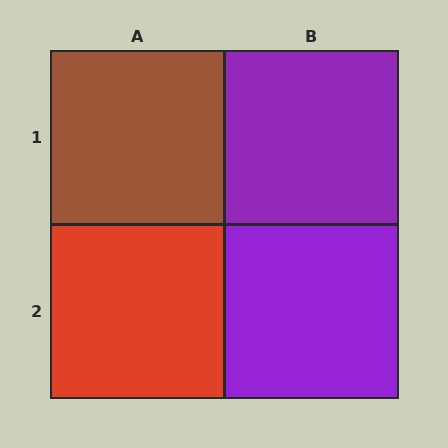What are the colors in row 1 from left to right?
Brown, purple.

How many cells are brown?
1 cell is brown.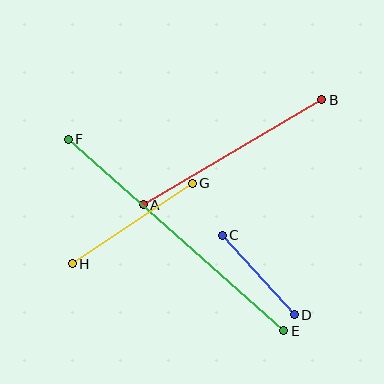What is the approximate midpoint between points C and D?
The midpoint is at approximately (258, 275) pixels.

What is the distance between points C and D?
The distance is approximately 107 pixels.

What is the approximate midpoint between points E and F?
The midpoint is at approximately (176, 235) pixels.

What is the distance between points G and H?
The distance is approximately 144 pixels.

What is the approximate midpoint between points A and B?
The midpoint is at approximately (232, 152) pixels.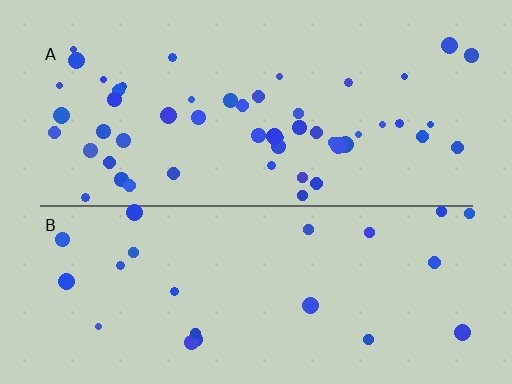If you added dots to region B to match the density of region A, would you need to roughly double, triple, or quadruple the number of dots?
Approximately double.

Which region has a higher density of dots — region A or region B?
A (the top).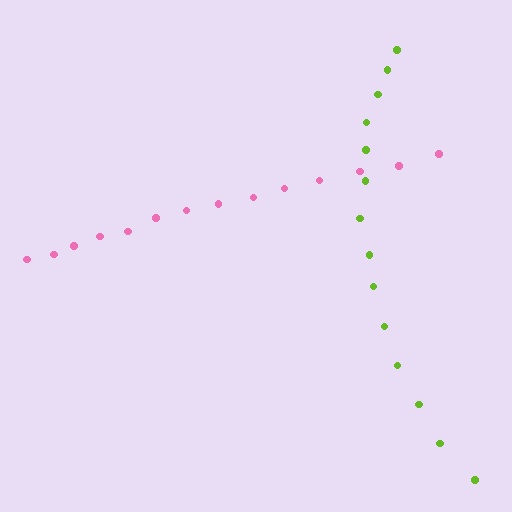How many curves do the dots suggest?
There are 2 distinct paths.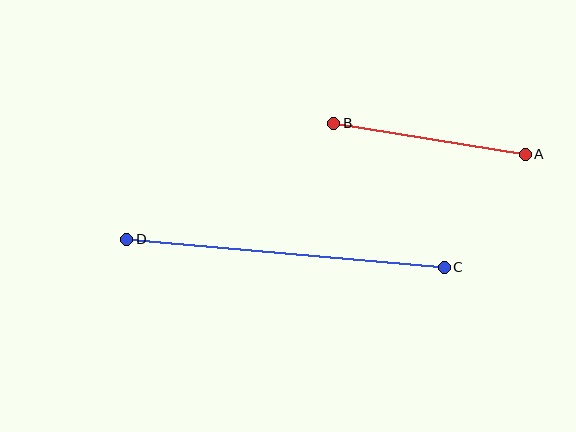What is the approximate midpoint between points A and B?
The midpoint is at approximately (430, 139) pixels.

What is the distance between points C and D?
The distance is approximately 319 pixels.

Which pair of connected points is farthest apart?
Points C and D are farthest apart.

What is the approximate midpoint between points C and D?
The midpoint is at approximately (285, 253) pixels.